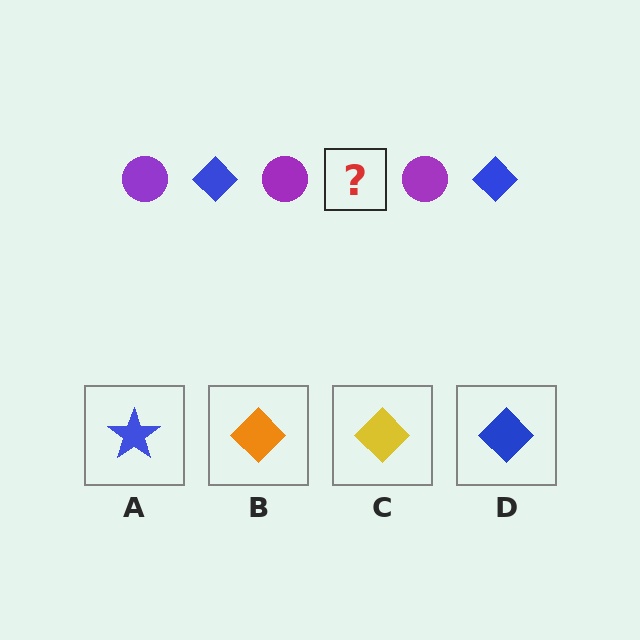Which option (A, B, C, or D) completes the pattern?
D.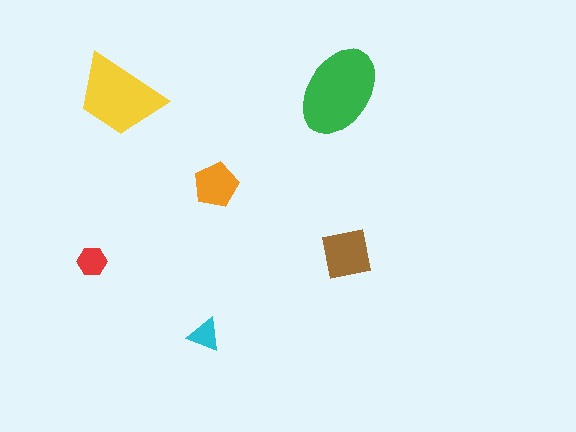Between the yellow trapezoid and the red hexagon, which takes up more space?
The yellow trapezoid.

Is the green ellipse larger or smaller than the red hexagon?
Larger.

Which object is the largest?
The green ellipse.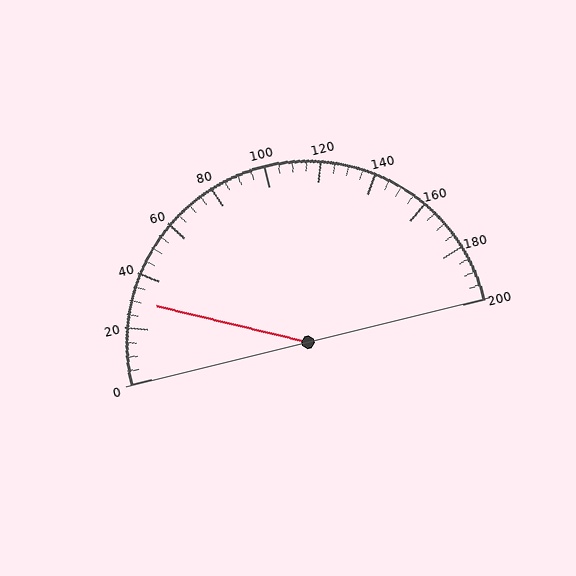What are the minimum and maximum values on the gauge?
The gauge ranges from 0 to 200.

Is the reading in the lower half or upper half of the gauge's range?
The reading is in the lower half of the range (0 to 200).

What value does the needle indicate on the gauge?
The needle indicates approximately 30.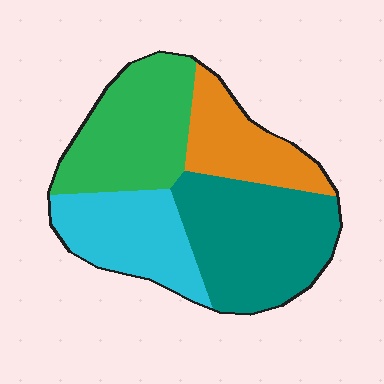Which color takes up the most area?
Teal, at roughly 35%.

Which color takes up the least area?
Orange, at roughly 20%.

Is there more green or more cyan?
Green.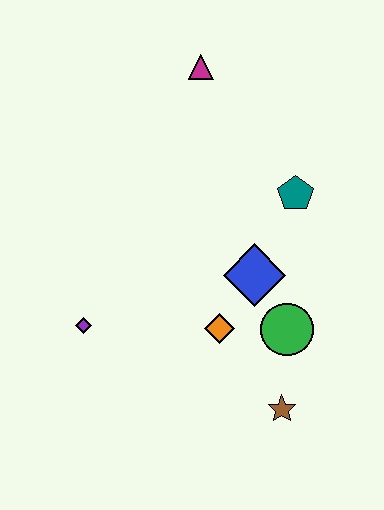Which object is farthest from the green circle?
The magenta triangle is farthest from the green circle.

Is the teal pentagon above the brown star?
Yes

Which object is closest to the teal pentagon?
The blue diamond is closest to the teal pentagon.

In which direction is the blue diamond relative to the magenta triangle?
The blue diamond is below the magenta triangle.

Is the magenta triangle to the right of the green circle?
No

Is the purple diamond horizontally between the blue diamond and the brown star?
No